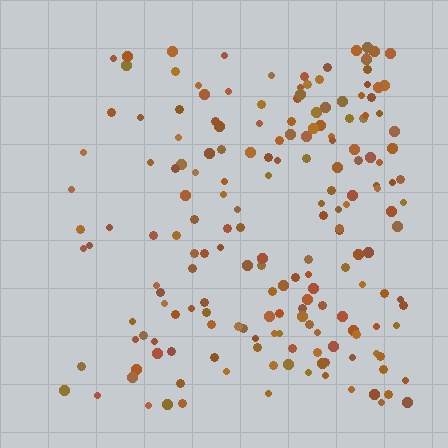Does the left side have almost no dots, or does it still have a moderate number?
Still a moderate number, just noticeably fewer than the right.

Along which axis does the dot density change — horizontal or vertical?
Horizontal.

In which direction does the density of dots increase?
From left to right, with the right side densest.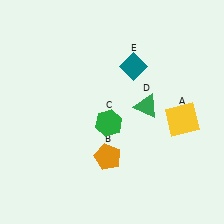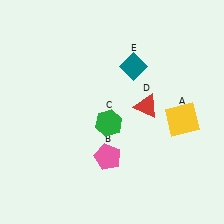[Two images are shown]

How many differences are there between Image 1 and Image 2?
There are 2 differences between the two images.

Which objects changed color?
B changed from orange to pink. D changed from green to red.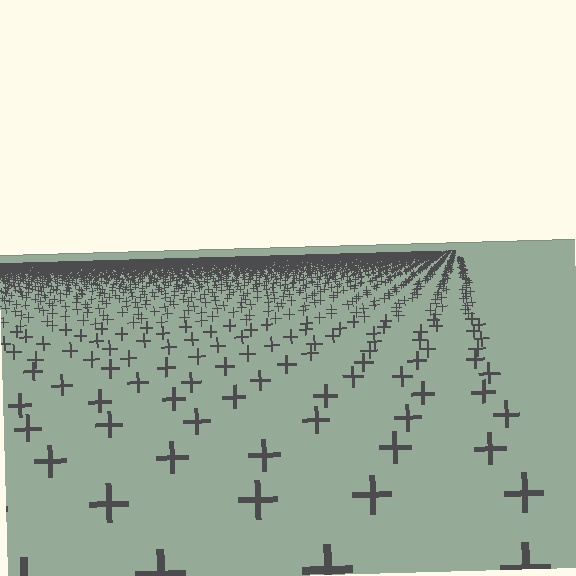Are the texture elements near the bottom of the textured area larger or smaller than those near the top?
Larger. Near the bottom, elements are closer to the viewer and appear at a bigger on-screen size.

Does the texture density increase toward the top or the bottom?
Density increases toward the top.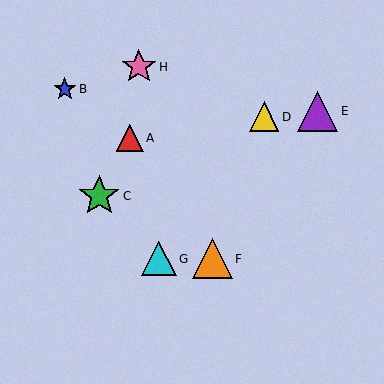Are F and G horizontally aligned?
Yes, both are at y≈259.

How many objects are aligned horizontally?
2 objects (F, G) are aligned horizontally.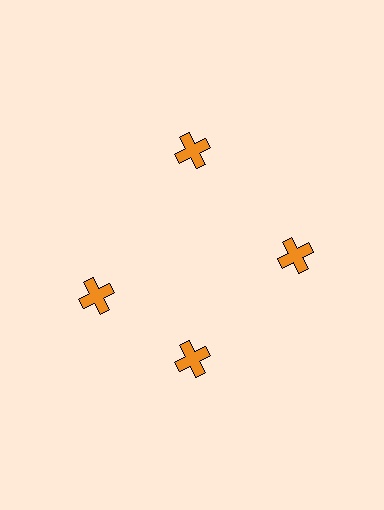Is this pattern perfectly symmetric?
No. The 4 orange crosses are arranged in a ring, but one element near the 9 o'clock position is rotated out of alignment along the ring, breaking the 4-fold rotational symmetry.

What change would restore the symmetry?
The symmetry would be restored by rotating it back into even spacing with its neighbors so that all 4 crosses sit at equal angles and equal distance from the center.